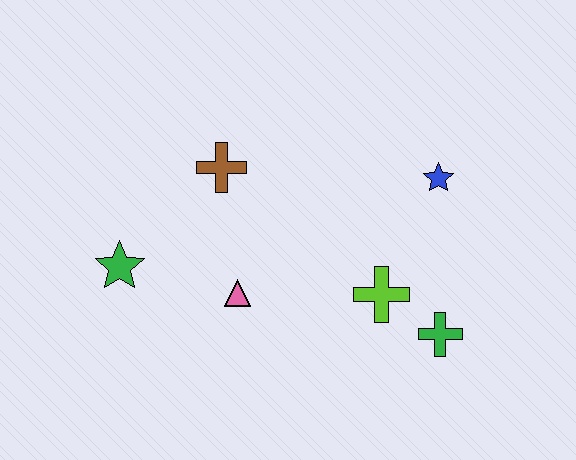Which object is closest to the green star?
The pink triangle is closest to the green star.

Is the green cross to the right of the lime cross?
Yes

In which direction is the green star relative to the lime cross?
The green star is to the left of the lime cross.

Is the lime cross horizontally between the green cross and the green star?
Yes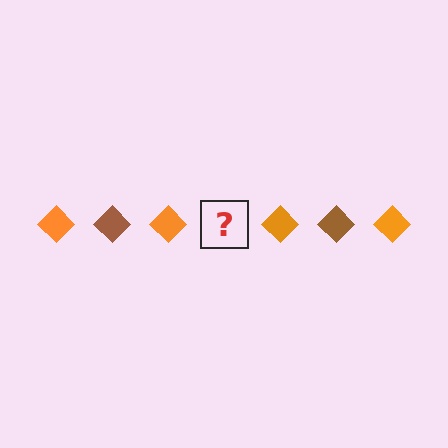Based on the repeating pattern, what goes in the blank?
The blank should be a brown diamond.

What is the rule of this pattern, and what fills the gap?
The rule is that the pattern cycles through orange, brown diamonds. The gap should be filled with a brown diamond.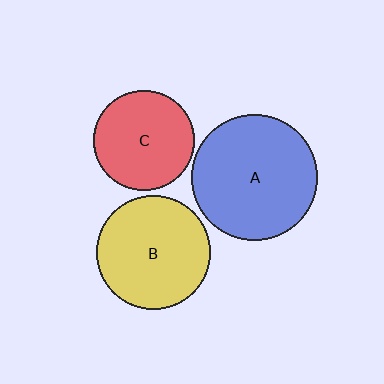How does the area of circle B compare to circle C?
Approximately 1.3 times.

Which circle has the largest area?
Circle A (blue).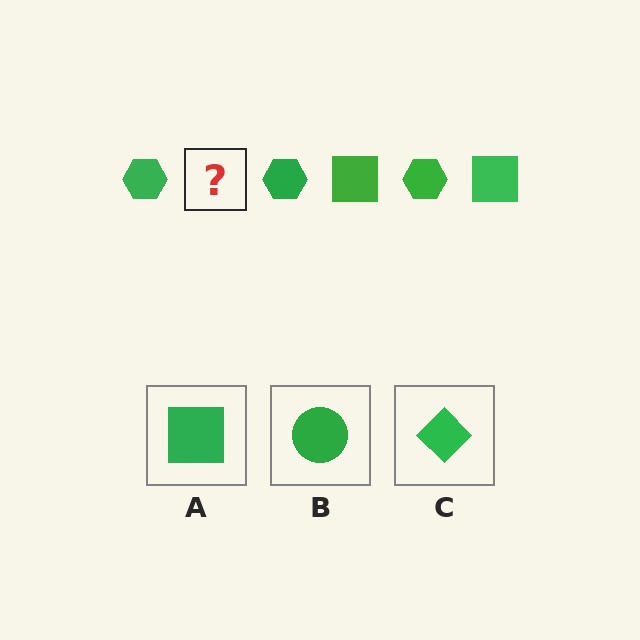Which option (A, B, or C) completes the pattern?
A.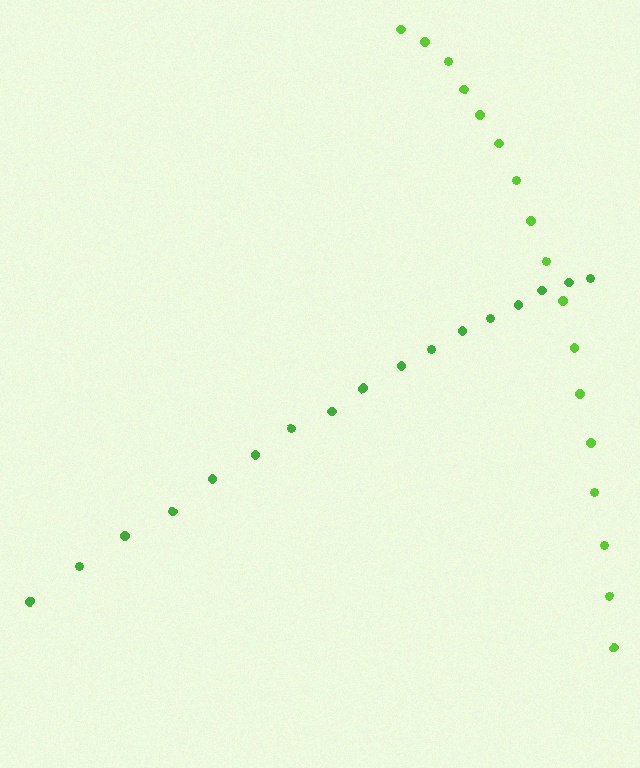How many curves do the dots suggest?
There are 2 distinct paths.